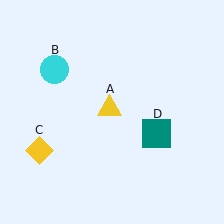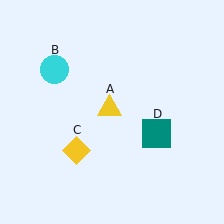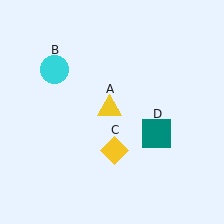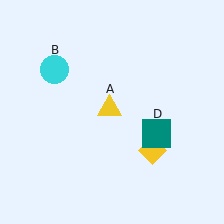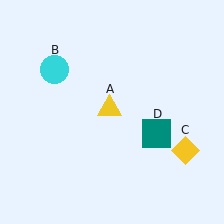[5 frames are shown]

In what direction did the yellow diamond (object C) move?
The yellow diamond (object C) moved right.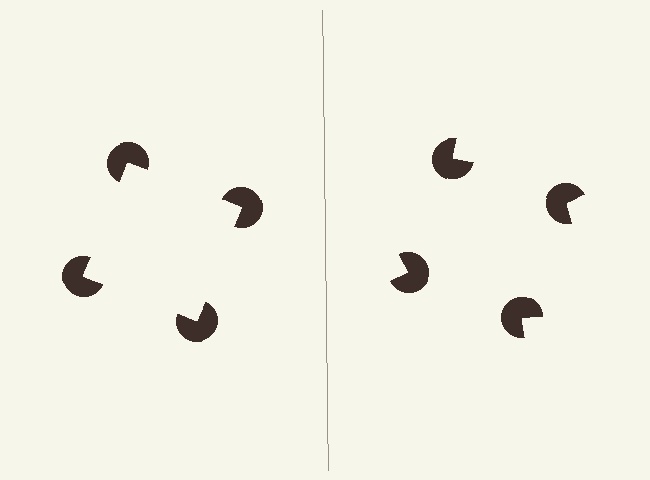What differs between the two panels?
The pac-man discs are positioned identically on both sides; only the wedge orientations differ. On the left they align to a square; on the right they are misaligned.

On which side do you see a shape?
An illusory square appears on the left side. On the right side the wedge cuts are rotated, so no coherent shape forms.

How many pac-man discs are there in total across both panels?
8 — 4 on each side.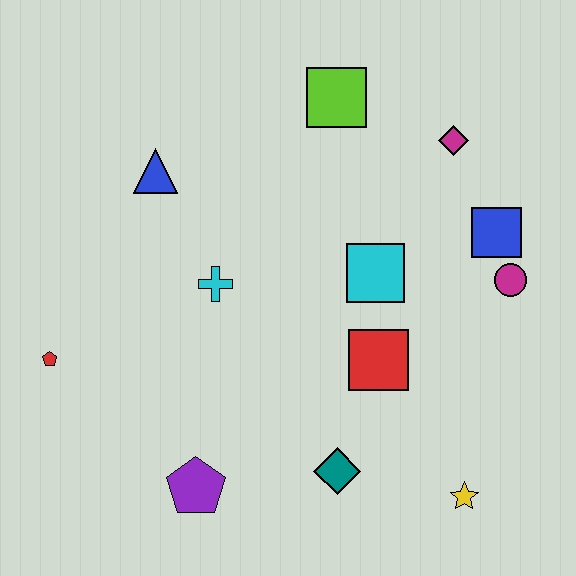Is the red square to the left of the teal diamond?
No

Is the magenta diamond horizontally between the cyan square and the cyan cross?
No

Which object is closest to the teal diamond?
The red square is closest to the teal diamond.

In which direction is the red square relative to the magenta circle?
The red square is to the left of the magenta circle.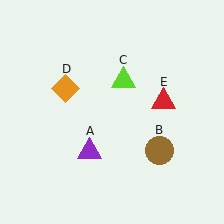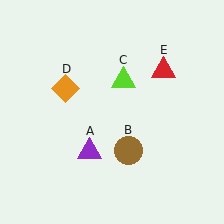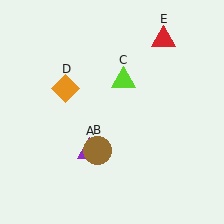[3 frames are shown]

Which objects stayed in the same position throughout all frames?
Purple triangle (object A) and lime triangle (object C) and orange diamond (object D) remained stationary.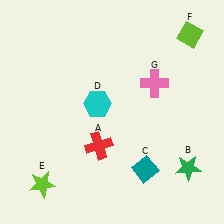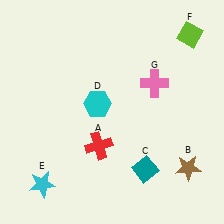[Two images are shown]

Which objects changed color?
B changed from green to brown. E changed from lime to cyan.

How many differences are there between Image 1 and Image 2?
There are 2 differences between the two images.